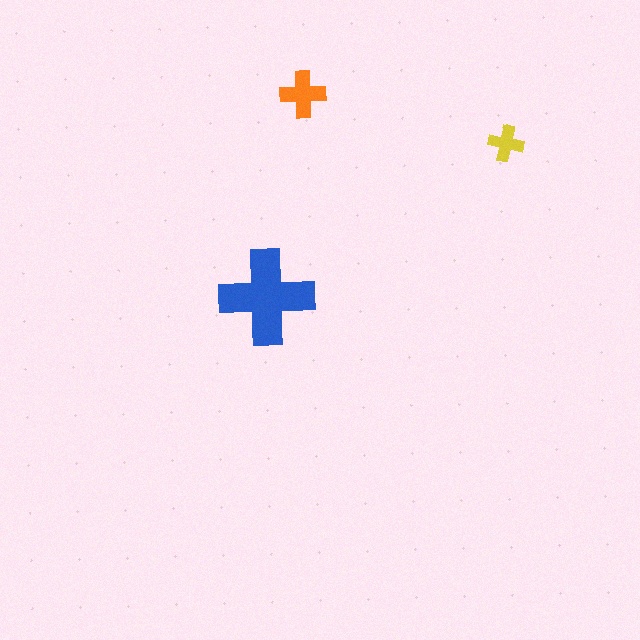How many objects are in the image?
There are 3 objects in the image.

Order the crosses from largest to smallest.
the blue one, the orange one, the yellow one.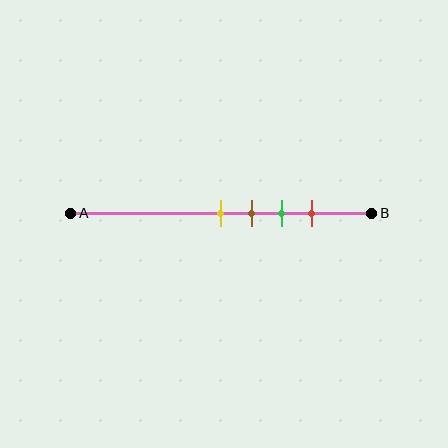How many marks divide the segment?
There are 4 marks dividing the segment.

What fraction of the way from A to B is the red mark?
The red mark is approximately 80% (0.8) of the way from A to B.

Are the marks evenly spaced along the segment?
Yes, the marks are approximately evenly spaced.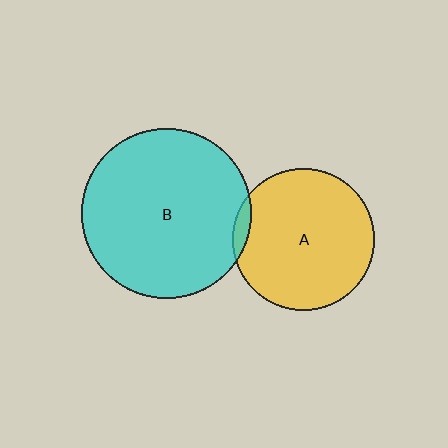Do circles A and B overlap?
Yes.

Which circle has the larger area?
Circle B (cyan).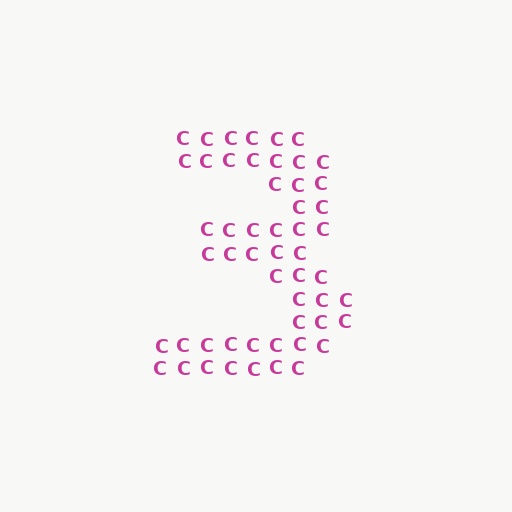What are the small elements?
The small elements are letter C's.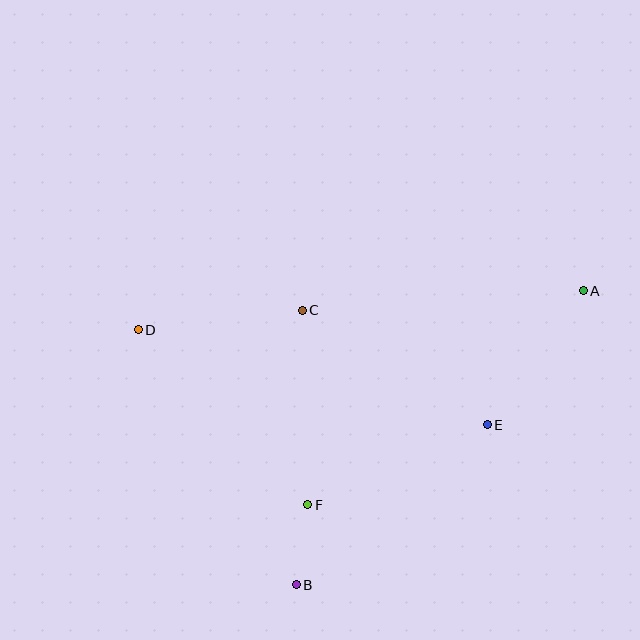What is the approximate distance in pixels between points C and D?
The distance between C and D is approximately 165 pixels.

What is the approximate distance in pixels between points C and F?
The distance between C and F is approximately 194 pixels.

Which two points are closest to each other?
Points B and F are closest to each other.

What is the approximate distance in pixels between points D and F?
The distance between D and F is approximately 244 pixels.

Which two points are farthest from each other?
Points A and D are farthest from each other.